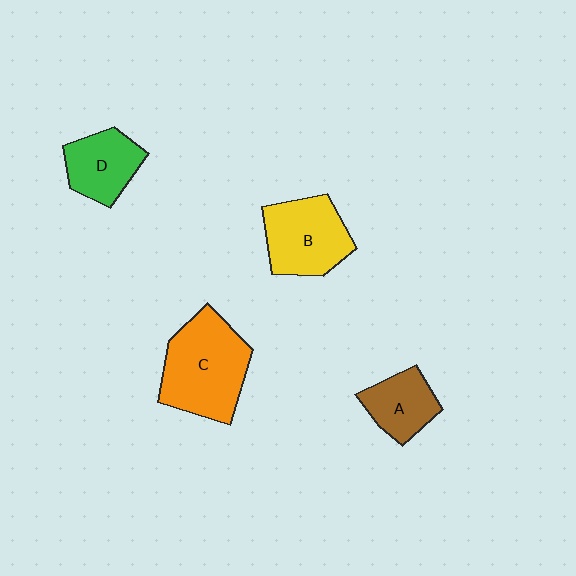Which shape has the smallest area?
Shape A (brown).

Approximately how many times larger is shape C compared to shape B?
Approximately 1.3 times.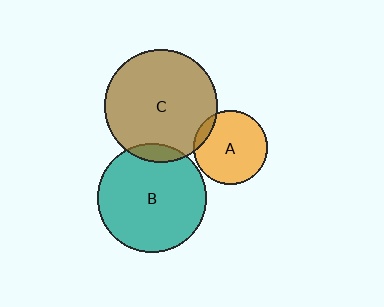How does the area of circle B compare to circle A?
Approximately 2.2 times.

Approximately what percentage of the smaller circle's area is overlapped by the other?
Approximately 10%.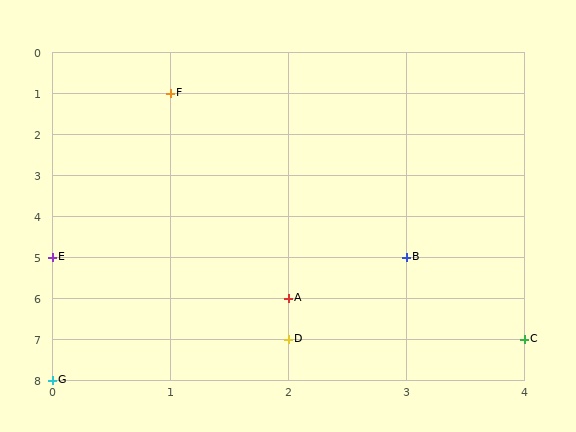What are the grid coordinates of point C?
Point C is at grid coordinates (4, 7).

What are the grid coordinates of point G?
Point G is at grid coordinates (0, 8).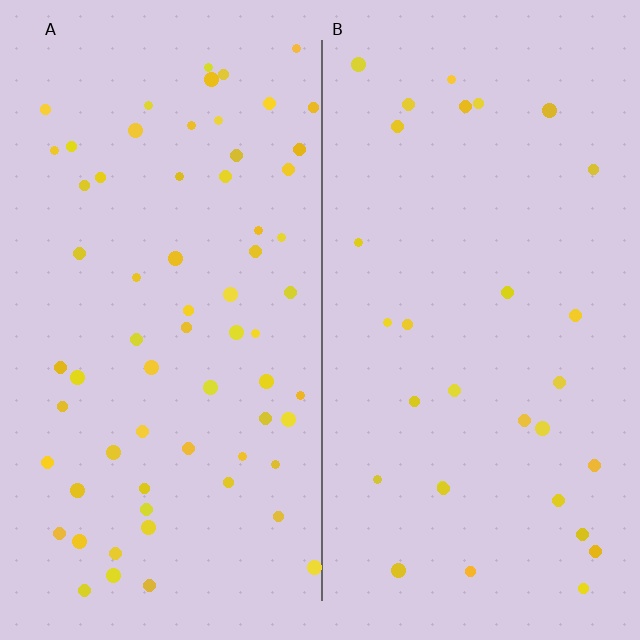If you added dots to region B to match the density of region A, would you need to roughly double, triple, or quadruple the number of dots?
Approximately double.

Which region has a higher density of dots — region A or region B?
A (the left).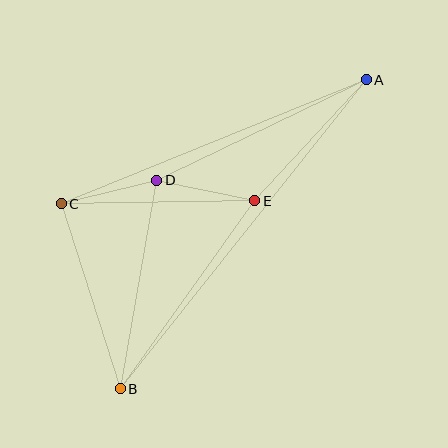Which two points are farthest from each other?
Points A and B are farthest from each other.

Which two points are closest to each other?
Points C and D are closest to each other.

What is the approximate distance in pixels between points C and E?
The distance between C and E is approximately 194 pixels.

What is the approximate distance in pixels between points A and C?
The distance between A and C is approximately 329 pixels.